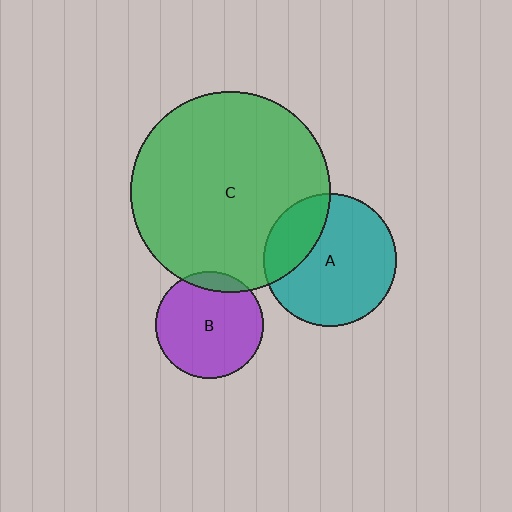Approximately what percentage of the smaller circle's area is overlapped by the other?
Approximately 10%.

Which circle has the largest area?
Circle C (green).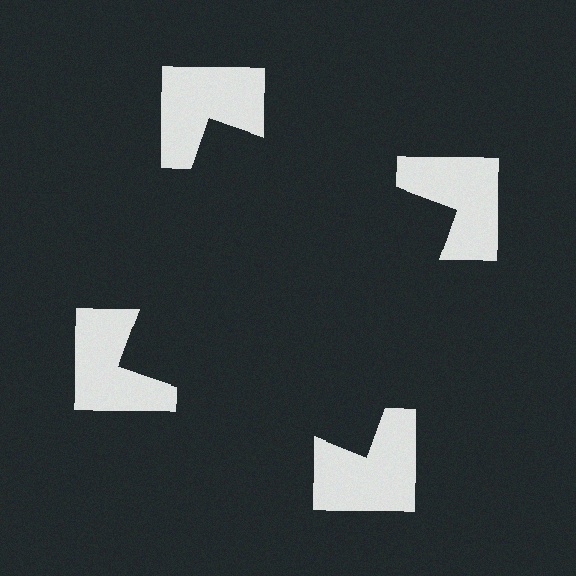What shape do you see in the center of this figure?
An illusory square — its edges are inferred from the aligned wedge cuts in the notched squares, not physically drawn.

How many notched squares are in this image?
There are 4 — one at each vertex of the illusory square.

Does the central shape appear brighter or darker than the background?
It typically appears slightly darker than the background, even though no actual brightness change is drawn.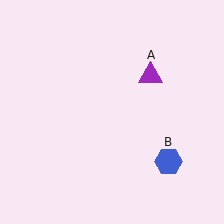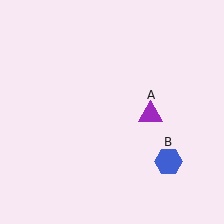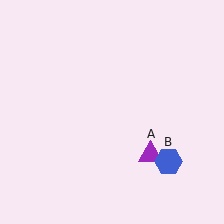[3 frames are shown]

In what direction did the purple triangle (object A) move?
The purple triangle (object A) moved down.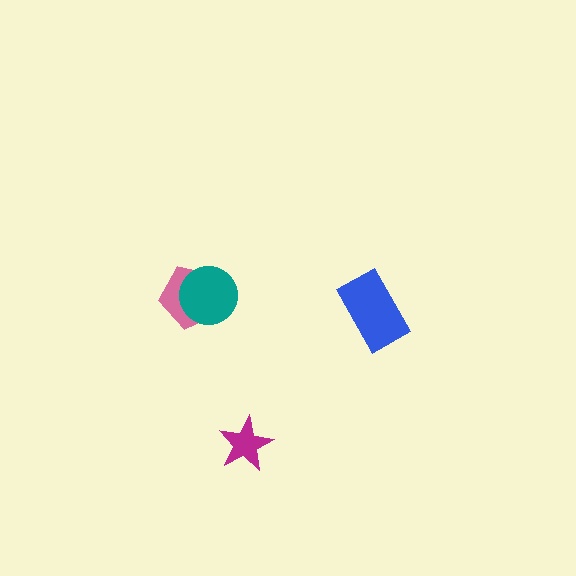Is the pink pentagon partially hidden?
Yes, it is partially covered by another shape.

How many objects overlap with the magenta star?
0 objects overlap with the magenta star.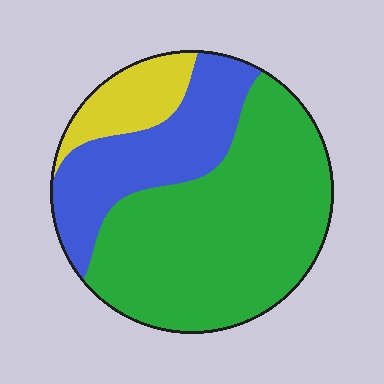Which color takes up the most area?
Green, at roughly 60%.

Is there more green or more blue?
Green.